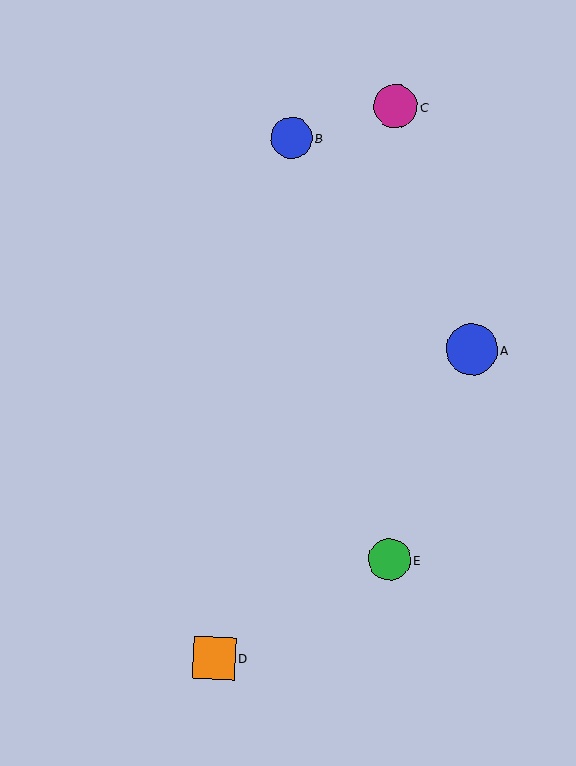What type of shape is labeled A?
Shape A is a blue circle.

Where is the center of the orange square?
The center of the orange square is at (214, 658).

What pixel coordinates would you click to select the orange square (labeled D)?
Click at (214, 658) to select the orange square D.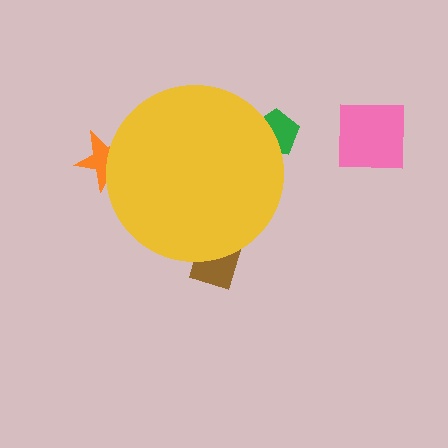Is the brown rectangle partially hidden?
Yes, the brown rectangle is partially hidden behind the yellow circle.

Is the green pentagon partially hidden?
Yes, the green pentagon is partially hidden behind the yellow circle.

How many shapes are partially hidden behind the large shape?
3 shapes are partially hidden.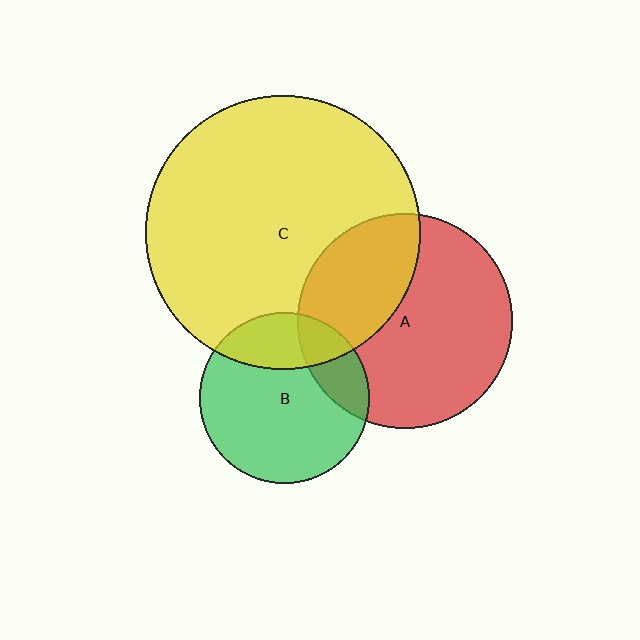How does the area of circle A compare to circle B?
Approximately 1.6 times.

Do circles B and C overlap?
Yes.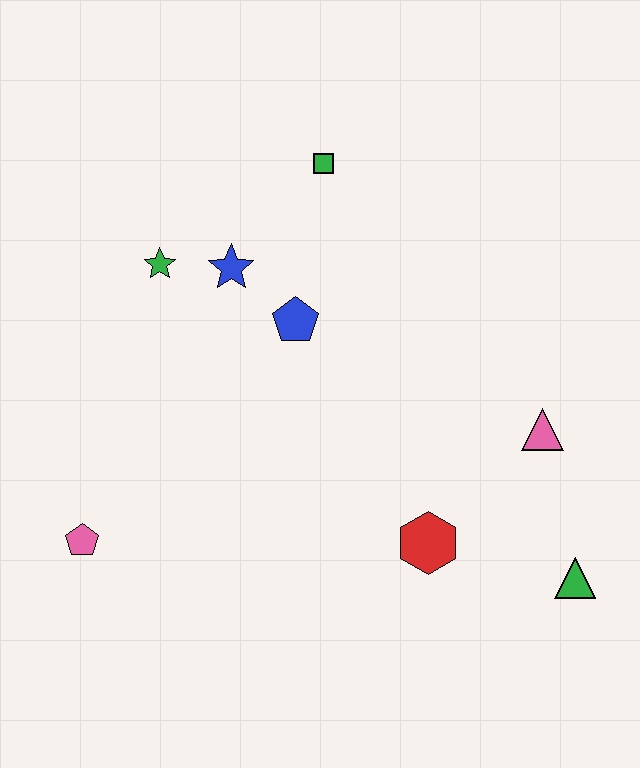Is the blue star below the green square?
Yes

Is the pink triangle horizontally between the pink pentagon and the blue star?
No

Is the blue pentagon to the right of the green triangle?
No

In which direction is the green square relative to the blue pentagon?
The green square is above the blue pentagon.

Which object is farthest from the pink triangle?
The pink pentagon is farthest from the pink triangle.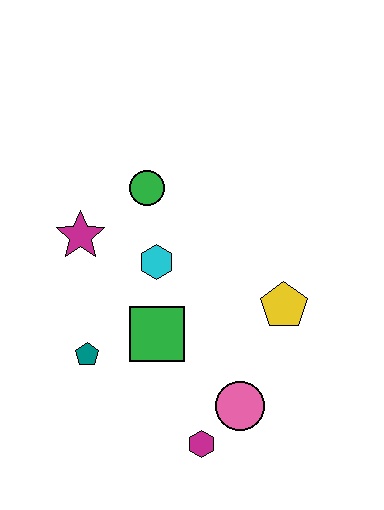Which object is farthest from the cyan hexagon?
The magenta hexagon is farthest from the cyan hexagon.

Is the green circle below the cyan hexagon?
No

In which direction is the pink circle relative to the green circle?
The pink circle is below the green circle.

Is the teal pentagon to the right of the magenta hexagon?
No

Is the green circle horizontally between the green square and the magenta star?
Yes